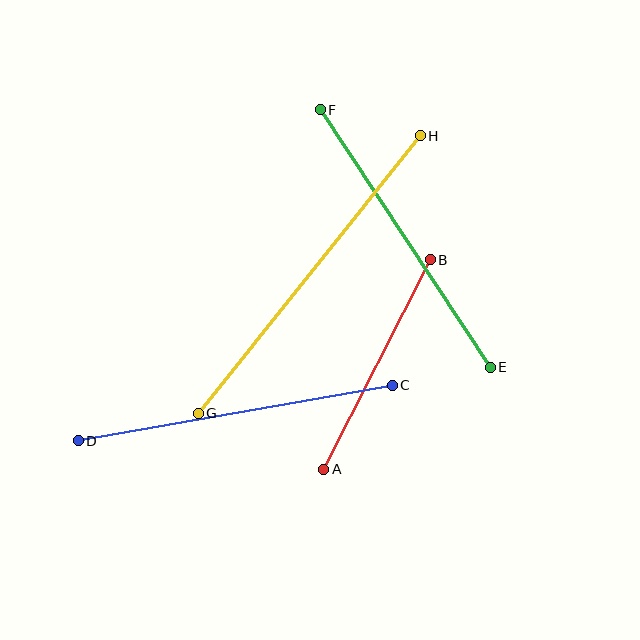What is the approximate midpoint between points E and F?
The midpoint is at approximately (405, 238) pixels.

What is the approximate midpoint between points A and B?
The midpoint is at approximately (377, 364) pixels.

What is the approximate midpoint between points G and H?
The midpoint is at approximately (309, 274) pixels.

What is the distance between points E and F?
The distance is approximately 309 pixels.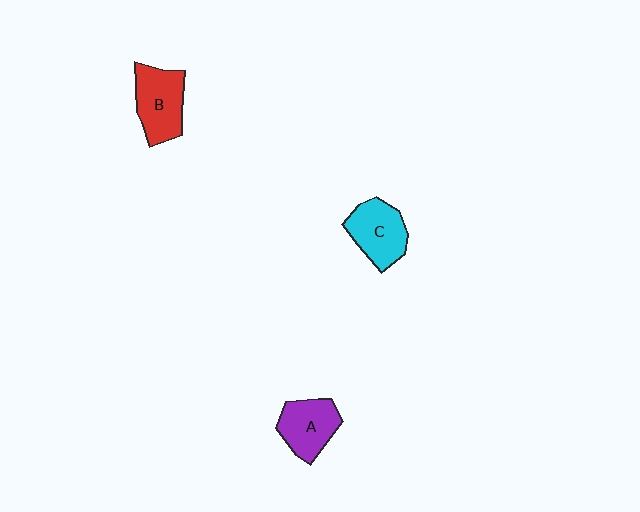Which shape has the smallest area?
Shape A (purple).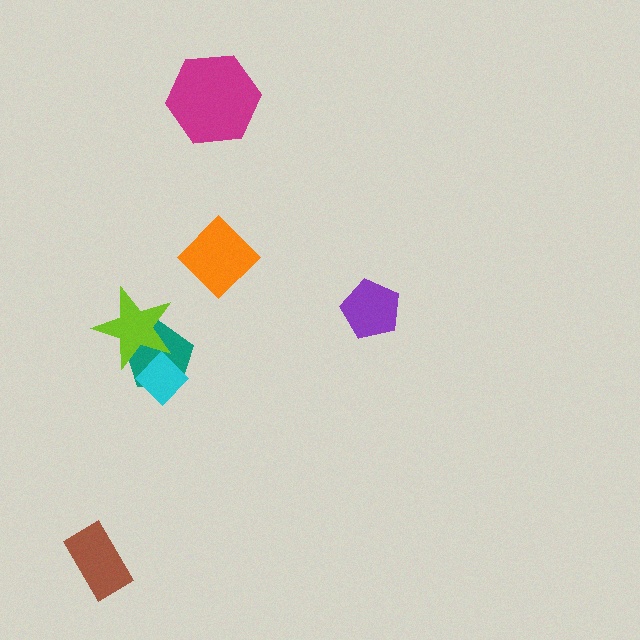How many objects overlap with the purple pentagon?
0 objects overlap with the purple pentagon.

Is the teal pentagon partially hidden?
Yes, it is partially covered by another shape.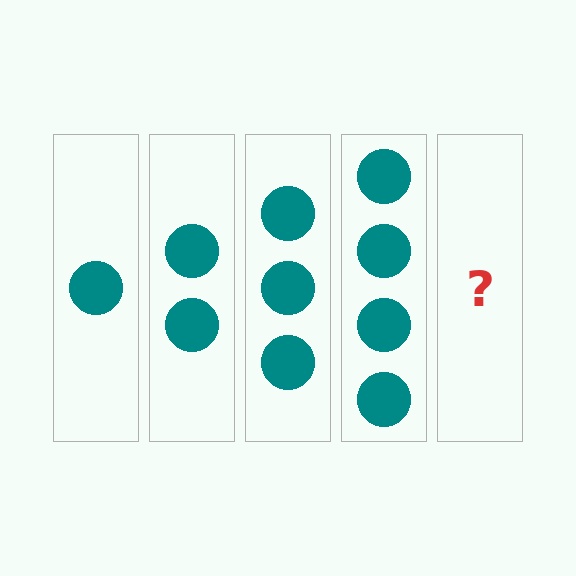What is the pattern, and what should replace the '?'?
The pattern is that each step adds one more circle. The '?' should be 5 circles.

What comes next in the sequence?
The next element should be 5 circles.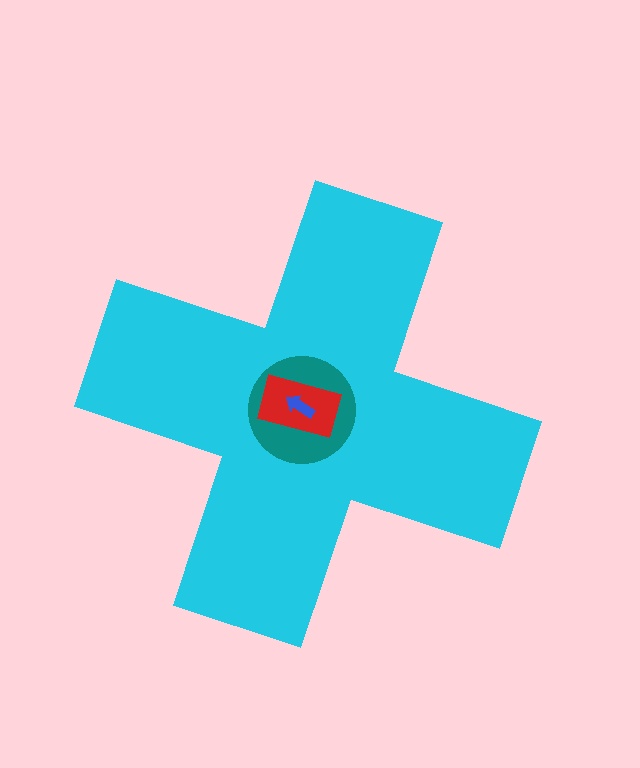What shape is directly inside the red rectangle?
The blue arrow.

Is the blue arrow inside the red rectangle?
Yes.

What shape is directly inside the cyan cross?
The teal circle.